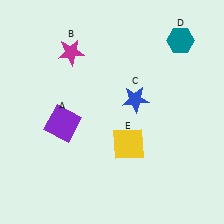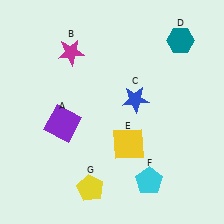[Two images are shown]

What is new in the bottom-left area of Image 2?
A yellow pentagon (G) was added in the bottom-left area of Image 2.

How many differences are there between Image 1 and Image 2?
There are 2 differences between the two images.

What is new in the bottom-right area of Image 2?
A cyan pentagon (F) was added in the bottom-right area of Image 2.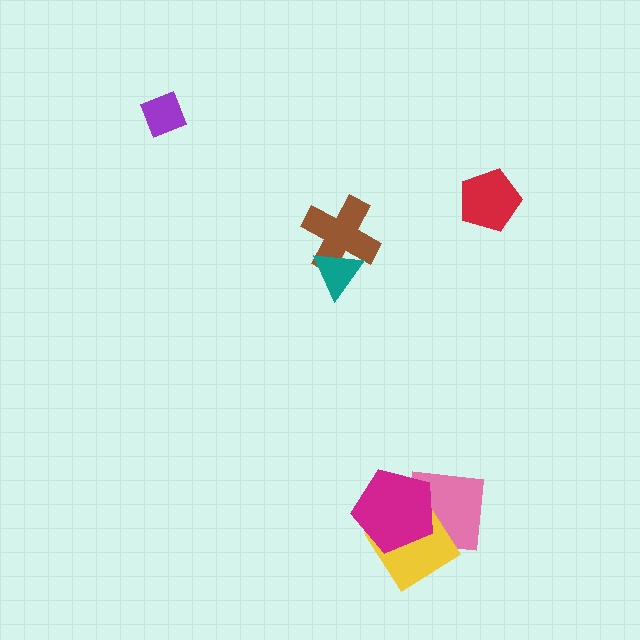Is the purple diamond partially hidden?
No, no other shape covers it.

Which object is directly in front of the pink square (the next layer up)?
The yellow diamond is directly in front of the pink square.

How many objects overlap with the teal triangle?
1 object overlaps with the teal triangle.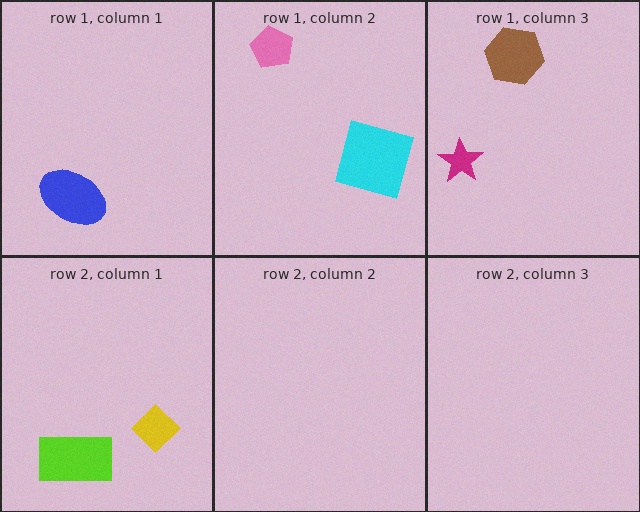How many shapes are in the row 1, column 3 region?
2.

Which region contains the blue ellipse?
The row 1, column 1 region.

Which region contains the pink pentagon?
The row 1, column 2 region.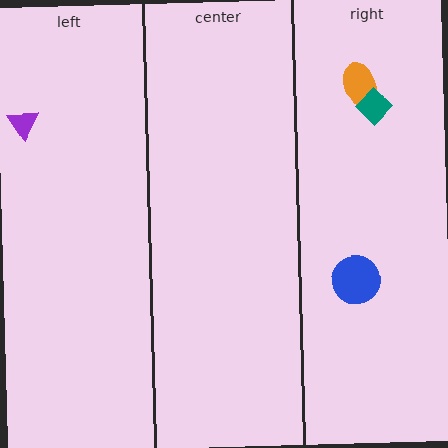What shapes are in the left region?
The purple triangle.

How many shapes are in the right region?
3.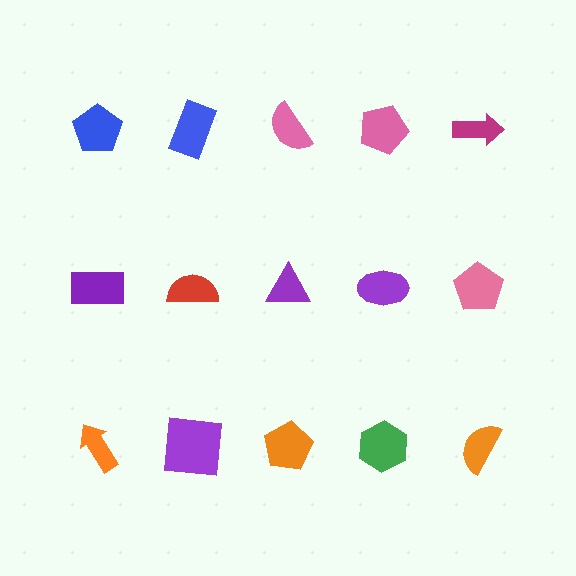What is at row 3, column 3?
An orange pentagon.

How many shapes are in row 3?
5 shapes.